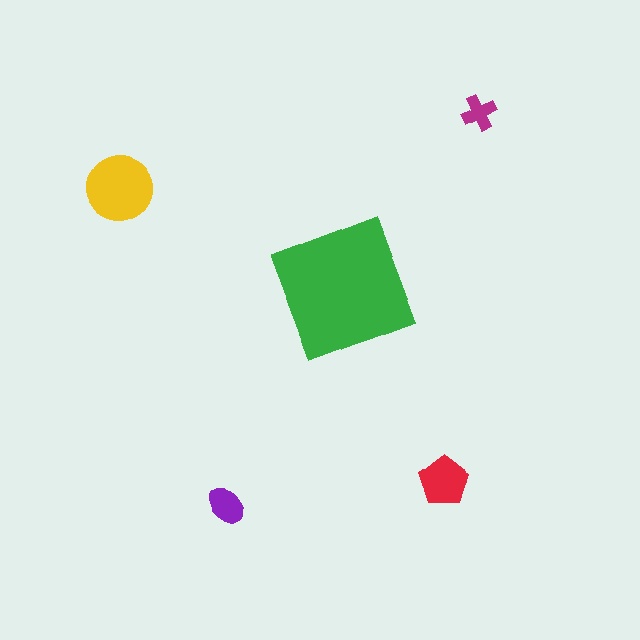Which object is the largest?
The green square.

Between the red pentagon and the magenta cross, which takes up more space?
The red pentagon.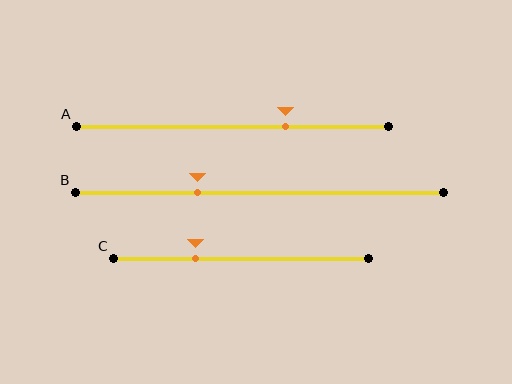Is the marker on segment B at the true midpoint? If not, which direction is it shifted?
No, the marker on segment B is shifted to the left by about 17% of the segment length.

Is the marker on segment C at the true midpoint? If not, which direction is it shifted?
No, the marker on segment C is shifted to the left by about 18% of the segment length.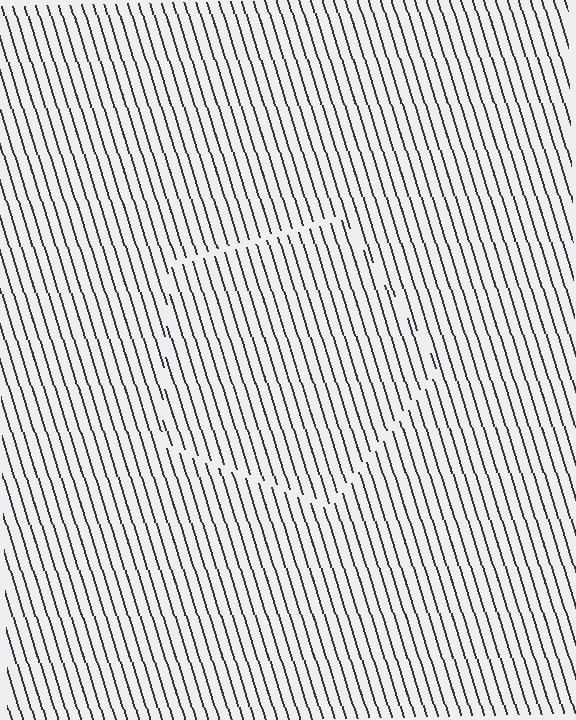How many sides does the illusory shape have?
5 sides — the line-ends trace a pentagon.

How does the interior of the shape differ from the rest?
The interior of the shape contains the same grating, shifted by half a period — the contour is defined by the phase discontinuity where line-ends from the inner and outer gratings abut.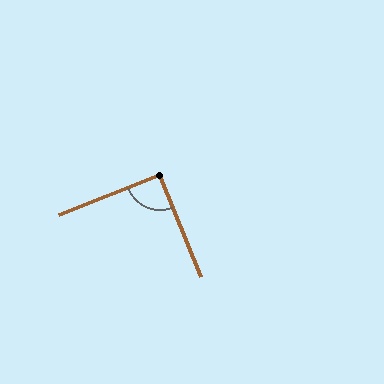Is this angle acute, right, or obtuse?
It is approximately a right angle.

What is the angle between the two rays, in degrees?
Approximately 90 degrees.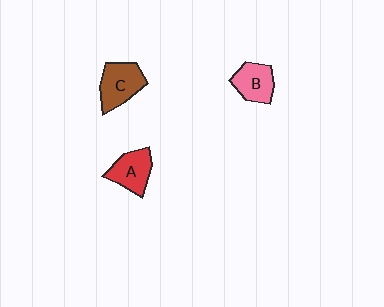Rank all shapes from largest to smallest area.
From largest to smallest: C (brown), A (red), B (pink).